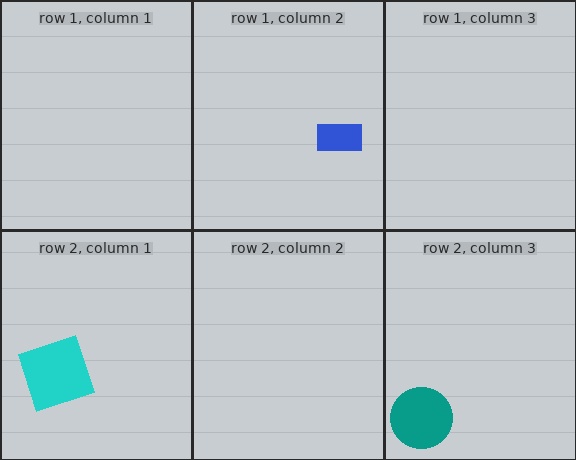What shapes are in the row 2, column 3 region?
The teal circle.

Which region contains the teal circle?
The row 2, column 3 region.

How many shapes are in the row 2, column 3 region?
1.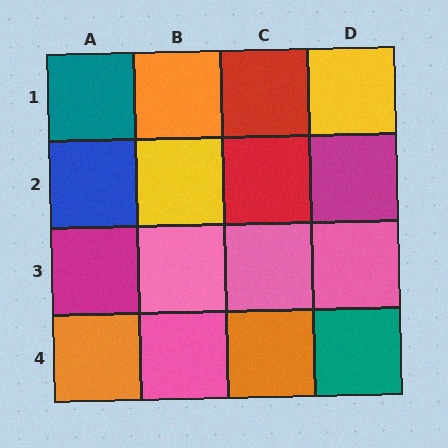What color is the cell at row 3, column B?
Pink.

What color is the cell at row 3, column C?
Pink.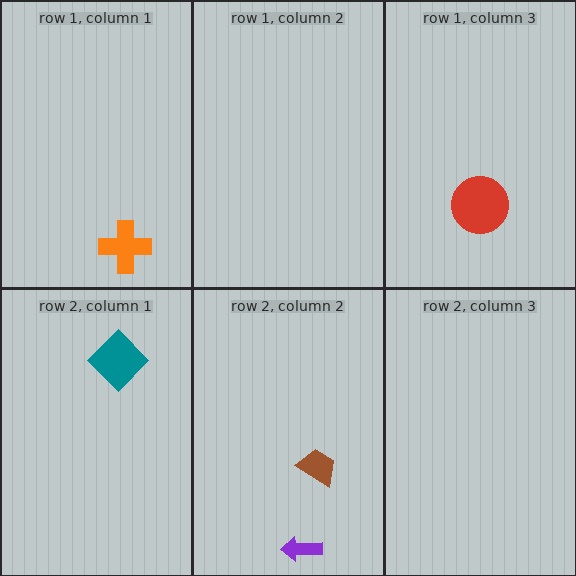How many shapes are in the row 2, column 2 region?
2.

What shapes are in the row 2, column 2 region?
The brown trapezoid, the purple arrow.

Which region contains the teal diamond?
The row 2, column 1 region.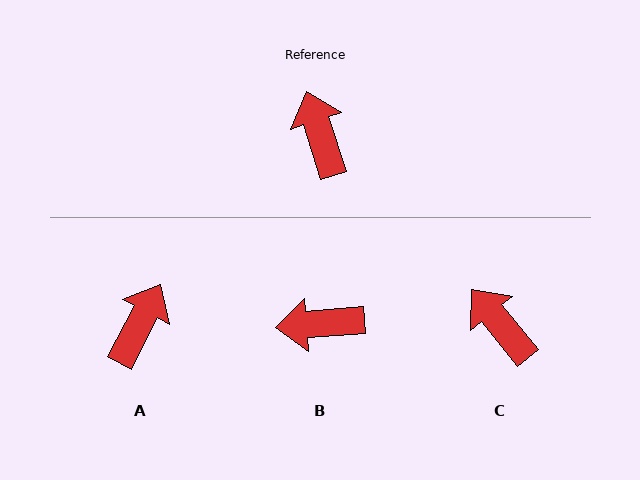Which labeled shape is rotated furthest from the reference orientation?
B, about 77 degrees away.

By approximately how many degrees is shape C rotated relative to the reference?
Approximately 22 degrees counter-clockwise.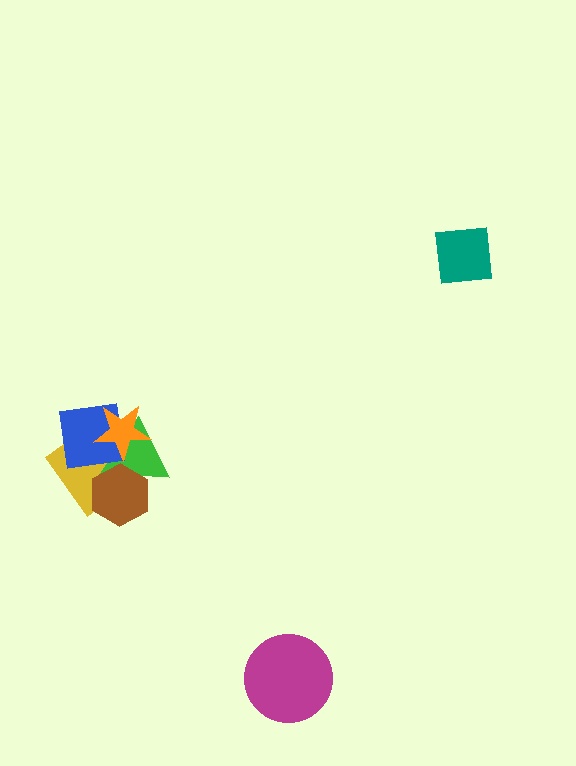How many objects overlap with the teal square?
0 objects overlap with the teal square.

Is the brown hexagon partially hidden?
No, no other shape covers it.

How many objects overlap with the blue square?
3 objects overlap with the blue square.